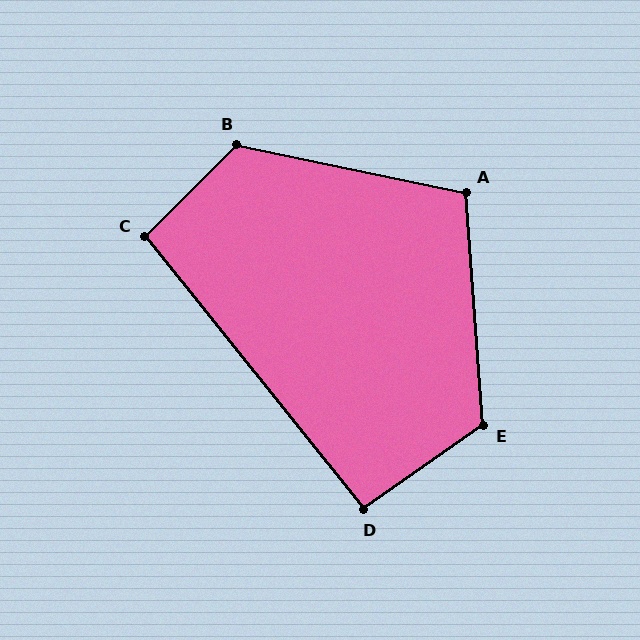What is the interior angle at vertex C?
Approximately 96 degrees (obtuse).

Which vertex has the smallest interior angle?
D, at approximately 94 degrees.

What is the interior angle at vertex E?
Approximately 121 degrees (obtuse).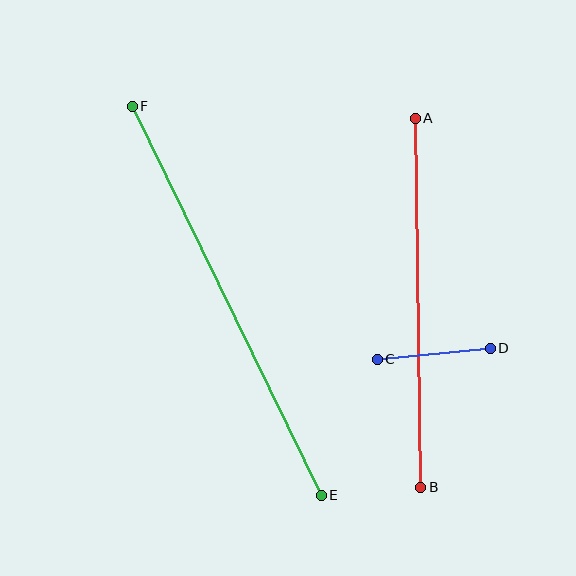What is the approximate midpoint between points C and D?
The midpoint is at approximately (434, 354) pixels.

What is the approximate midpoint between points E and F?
The midpoint is at approximately (227, 301) pixels.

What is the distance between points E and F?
The distance is approximately 432 pixels.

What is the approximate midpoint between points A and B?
The midpoint is at approximately (418, 303) pixels.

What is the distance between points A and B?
The distance is approximately 369 pixels.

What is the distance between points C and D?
The distance is approximately 114 pixels.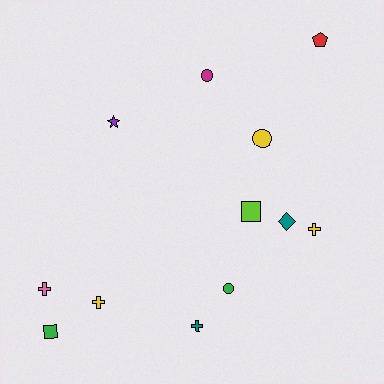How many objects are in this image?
There are 12 objects.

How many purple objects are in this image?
There is 1 purple object.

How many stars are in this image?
There is 1 star.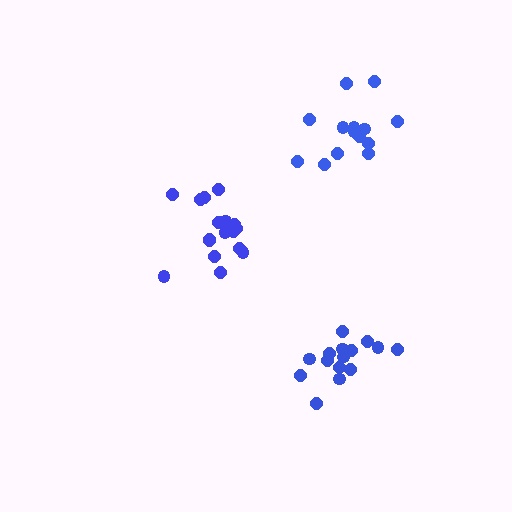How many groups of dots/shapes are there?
There are 3 groups.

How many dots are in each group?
Group 1: 14 dots, Group 2: 15 dots, Group 3: 17 dots (46 total).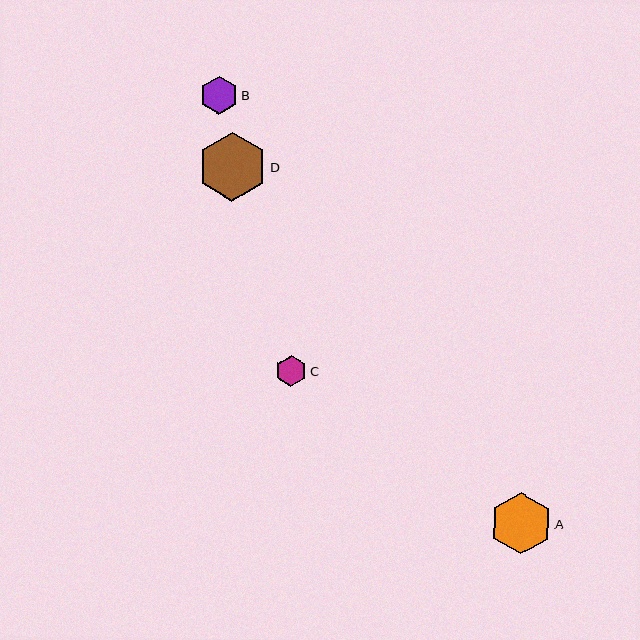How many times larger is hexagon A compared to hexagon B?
Hexagon A is approximately 1.6 times the size of hexagon B.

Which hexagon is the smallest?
Hexagon C is the smallest with a size of approximately 31 pixels.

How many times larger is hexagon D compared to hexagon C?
Hexagon D is approximately 2.2 times the size of hexagon C.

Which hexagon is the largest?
Hexagon D is the largest with a size of approximately 69 pixels.